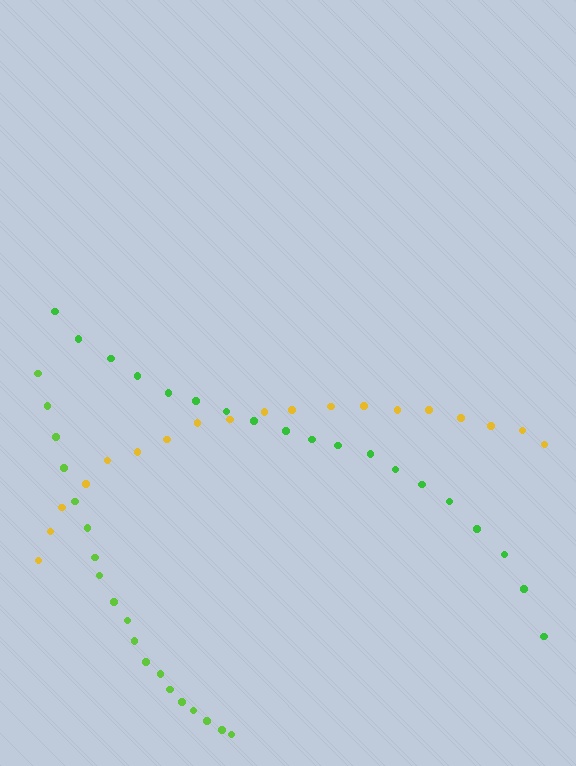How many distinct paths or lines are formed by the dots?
There are 3 distinct paths.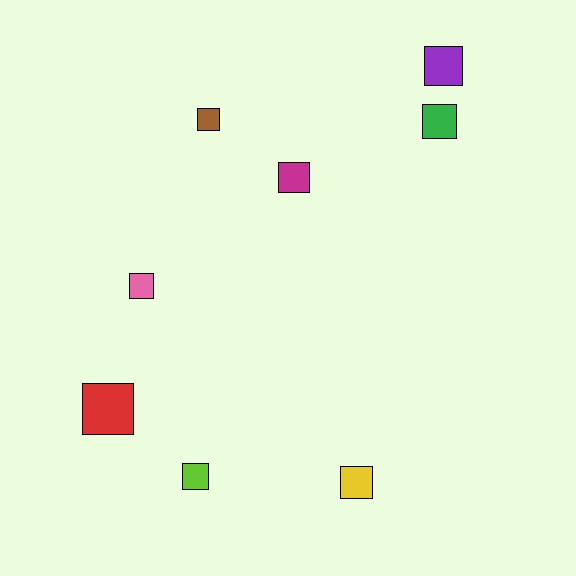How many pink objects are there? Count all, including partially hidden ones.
There is 1 pink object.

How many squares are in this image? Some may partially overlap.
There are 8 squares.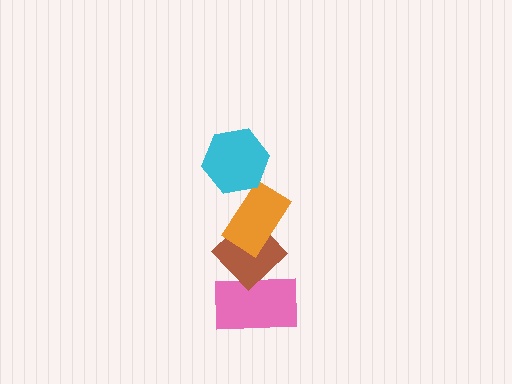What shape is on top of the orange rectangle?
The cyan hexagon is on top of the orange rectangle.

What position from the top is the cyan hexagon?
The cyan hexagon is 1st from the top.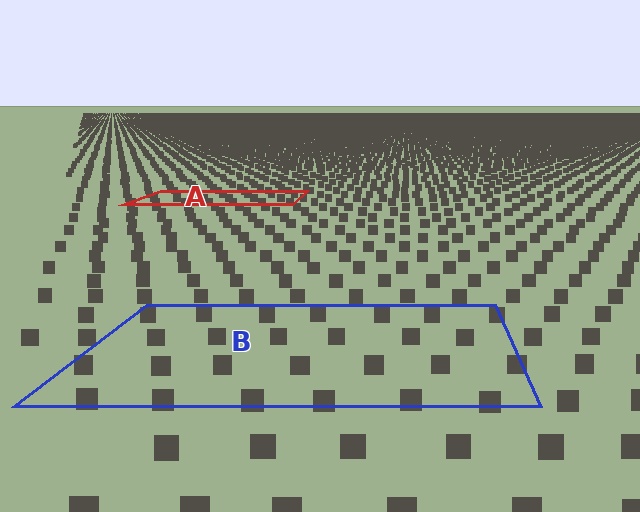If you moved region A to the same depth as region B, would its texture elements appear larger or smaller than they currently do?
They would appear larger. At a closer depth, the same texture elements are projected at a bigger on-screen size.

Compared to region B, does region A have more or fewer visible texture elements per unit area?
Region A has more texture elements per unit area — they are packed more densely because it is farther away.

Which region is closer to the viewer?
Region B is closer. The texture elements there are larger and more spread out.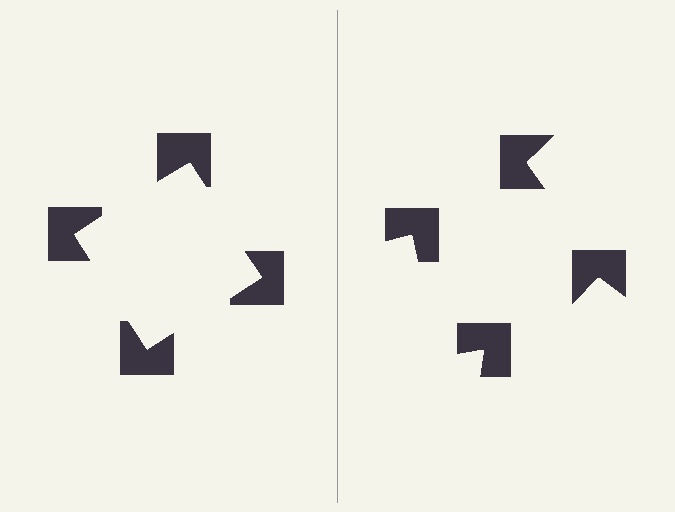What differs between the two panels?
The notched squares are positioned identically on both sides; only the wedge orientations differ. On the left they align to a square; on the right they are misaligned.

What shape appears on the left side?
An illusory square.